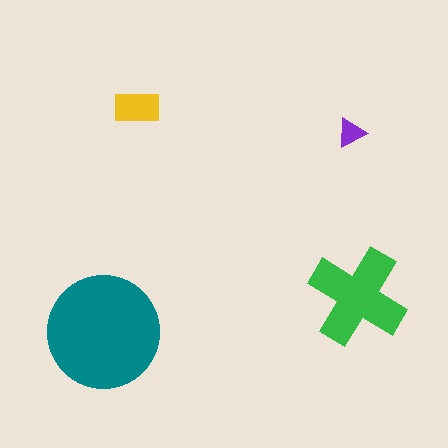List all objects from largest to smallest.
The teal circle, the green cross, the yellow rectangle, the purple triangle.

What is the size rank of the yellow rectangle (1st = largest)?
3rd.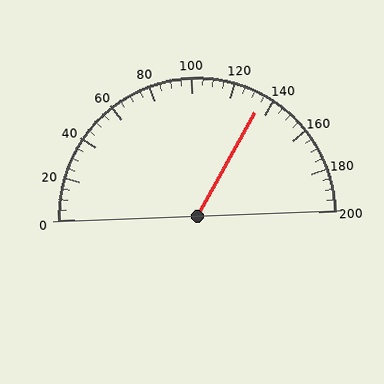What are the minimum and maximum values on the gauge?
The gauge ranges from 0 to 200.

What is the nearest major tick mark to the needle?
The nearest major tick mark is 140.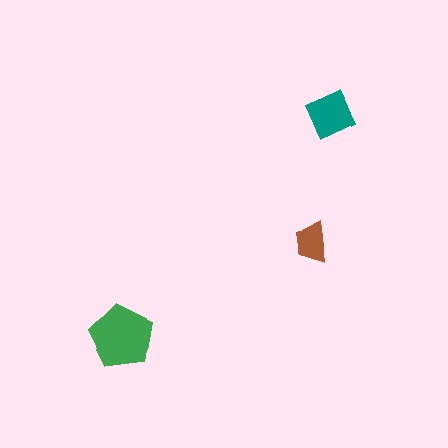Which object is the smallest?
The brown trapezoid.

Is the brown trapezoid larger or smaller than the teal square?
Smaller.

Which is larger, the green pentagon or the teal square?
The green pentagon.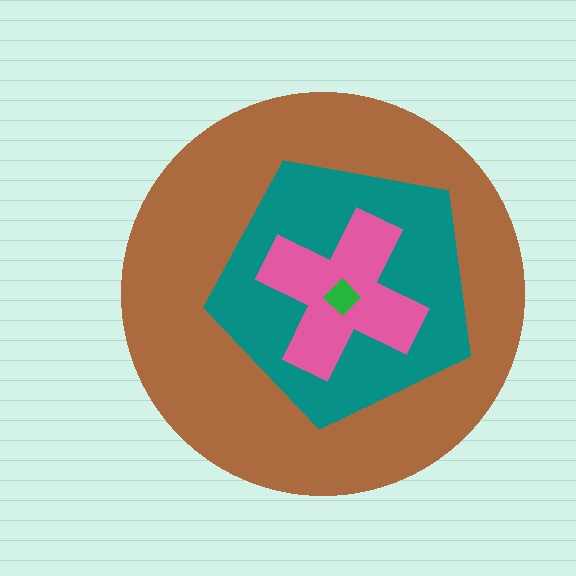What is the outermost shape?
The brown circle.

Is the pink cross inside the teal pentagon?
Yes.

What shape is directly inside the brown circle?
The teal pentagon.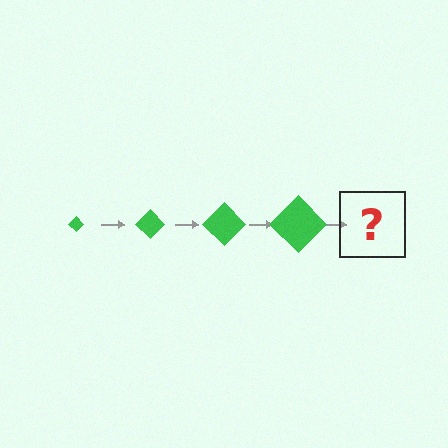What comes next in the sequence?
The next element should be a green diamond, larger than the previous one.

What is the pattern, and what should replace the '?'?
The pattern is that the diamond gets progressively larger each step. The '?' should be a green diamond, larger than the previous one.